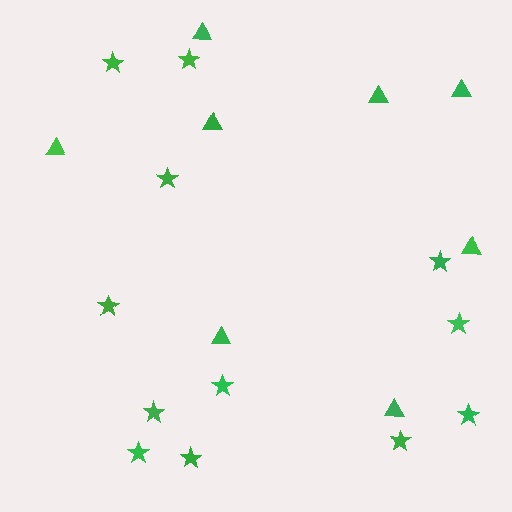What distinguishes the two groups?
There are 2 groups: one group of triangles (8) and one group of stars (12).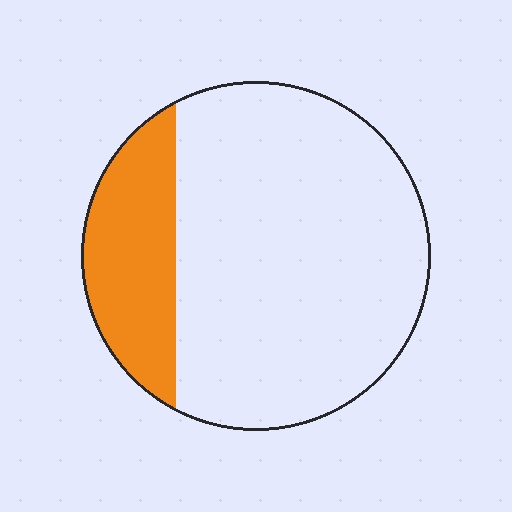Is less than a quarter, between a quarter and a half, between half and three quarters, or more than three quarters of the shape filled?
Less than a quarter.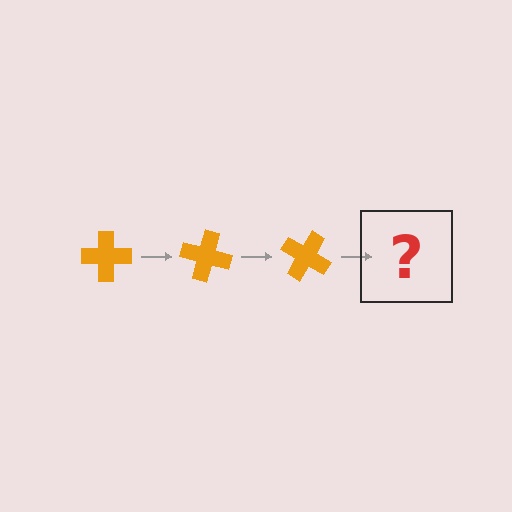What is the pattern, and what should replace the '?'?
The pattern is that the cross rotates 15 degrees each step. The '?' should be an orange cross rotated 45 degrees.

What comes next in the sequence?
The next element should be an orange cross rotated 45 degrees.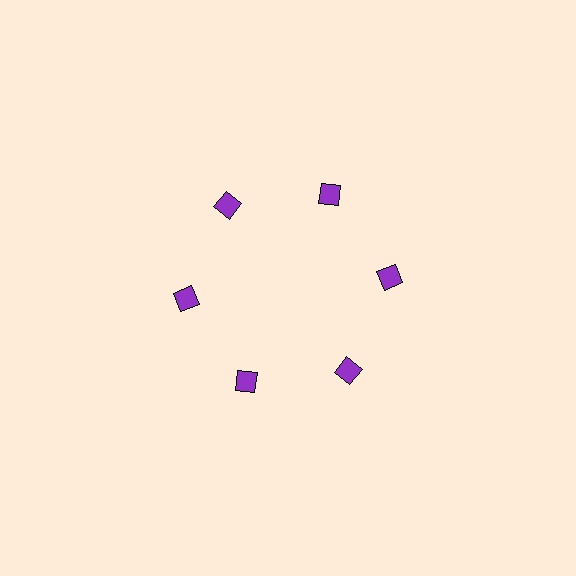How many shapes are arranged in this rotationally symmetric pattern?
There are 6 shapes, arranged in 6 groups of 1.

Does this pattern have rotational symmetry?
Yes, this pattern has 6-fold rotational symmetry. It looks the same after rotating 60 degrees around the center.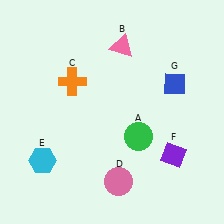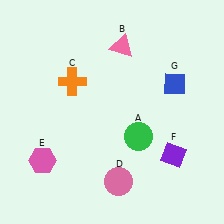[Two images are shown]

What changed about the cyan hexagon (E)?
In Image 1, E is cyan. In Image 2, it changed to pink.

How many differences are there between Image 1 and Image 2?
There is 1 difference between the two images.